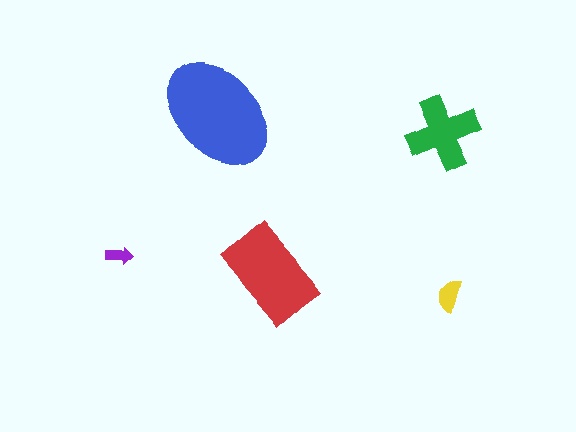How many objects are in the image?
There are 5 objects in the image.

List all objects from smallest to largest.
The purple arrow, the yellow semicircle, the green cross, the red rectangle, the blue ellipse.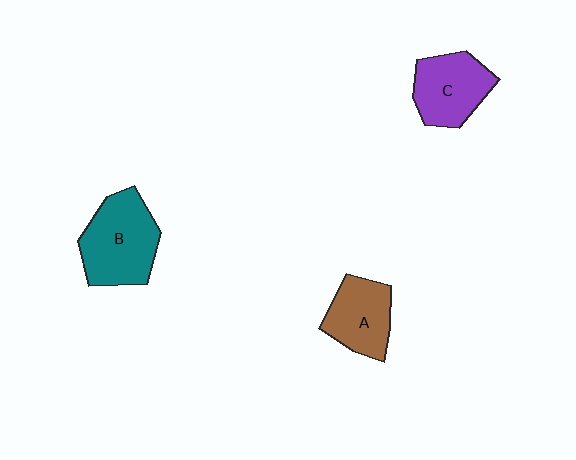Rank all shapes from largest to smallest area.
From largest to smallest: B (teal), C (purple), A (brown).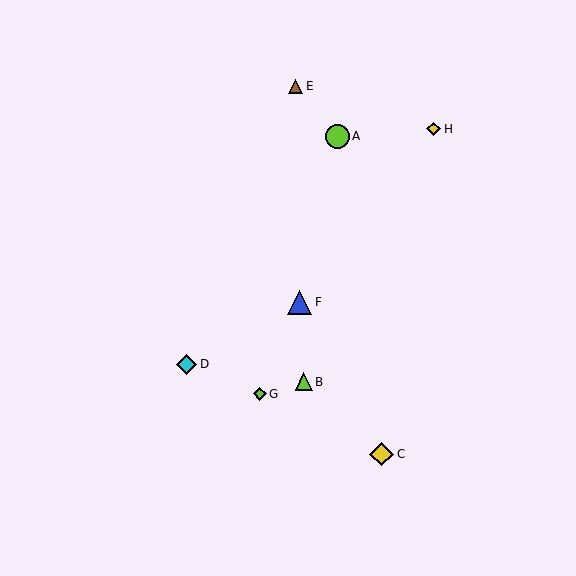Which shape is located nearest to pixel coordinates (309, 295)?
The blue triangle (labeled F) at (300, 302) is nearest to that location.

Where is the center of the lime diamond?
The center of the lime diamond is at (260, 394).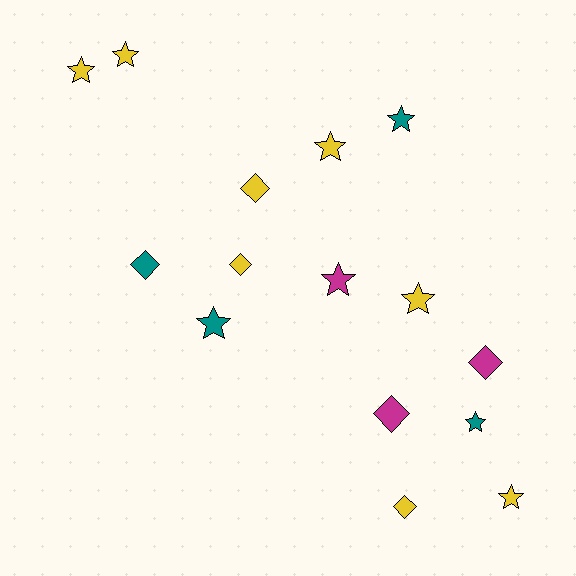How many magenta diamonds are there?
There are 2 magenta diamonds.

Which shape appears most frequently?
Star, with 9 objects.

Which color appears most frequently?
Yellow, with 8 objects.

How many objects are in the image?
There are 15 objects.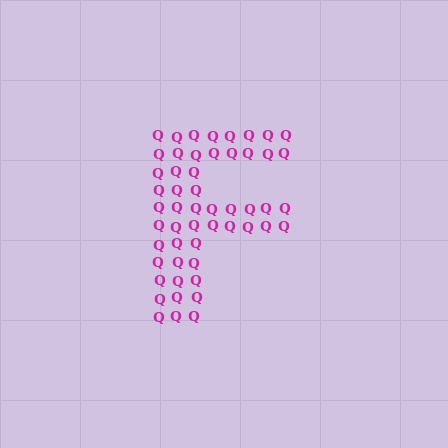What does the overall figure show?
The overall figure shows the letter F.